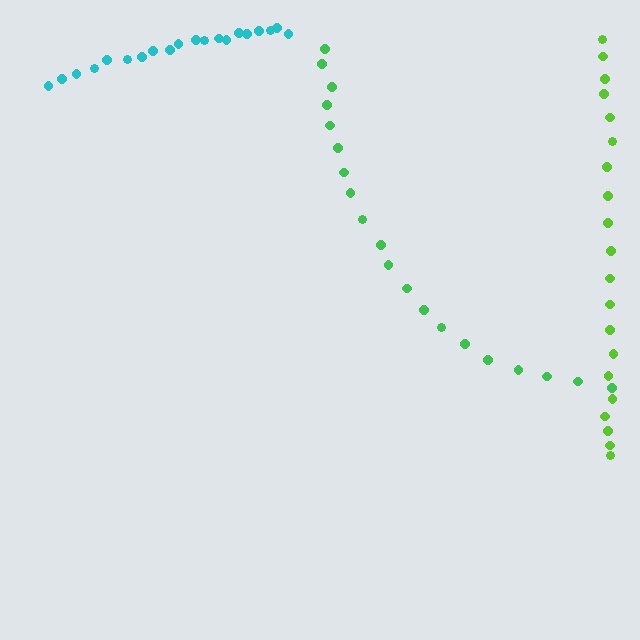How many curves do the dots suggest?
There are 3 distinct paths.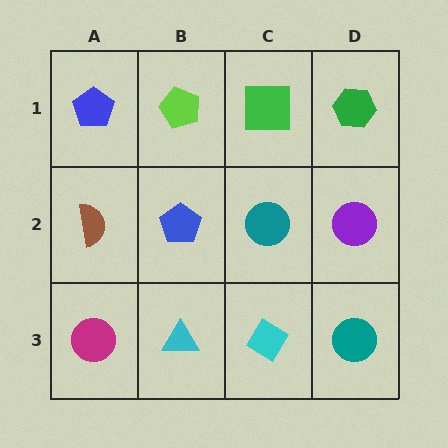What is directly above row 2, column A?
A blue pentagon.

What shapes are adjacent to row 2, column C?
A green square (row 1, column C), a cyan diamond (row 3, column C), a blue pentagon (row 2, column B), a purple circle (row 2, column D).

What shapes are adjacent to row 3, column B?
A blue pentagon (row 2, column B), a magenta circle (row 3, column A), a cyan diamond (row 3, column C).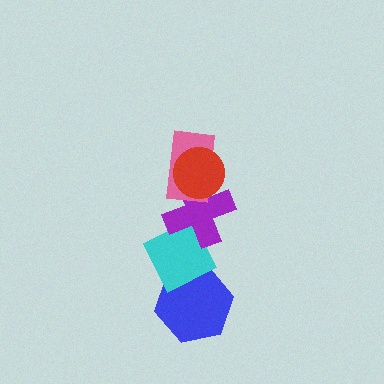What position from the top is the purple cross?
The purple cross is 3rd from the top.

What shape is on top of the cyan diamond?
The purple cross is on top of the cyan diamond.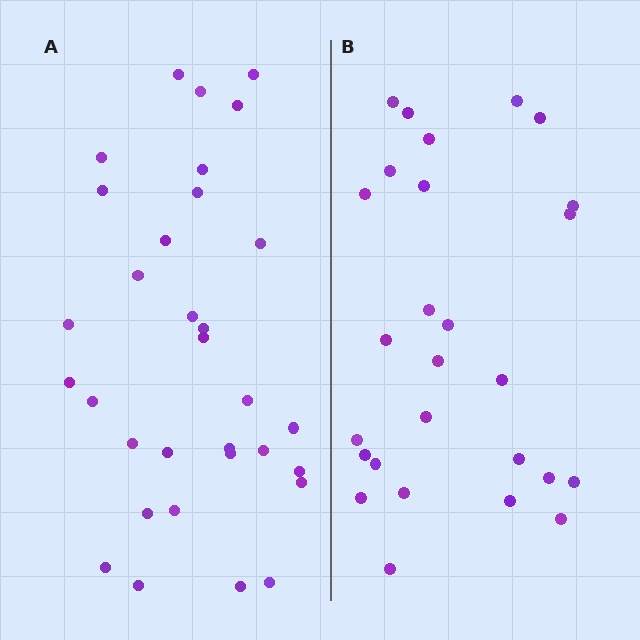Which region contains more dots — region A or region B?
Region A (the left region) has more dots.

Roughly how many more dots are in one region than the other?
Region A has about 5 more dots than region B.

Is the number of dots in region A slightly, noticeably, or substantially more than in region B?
Region A has only slightly more — the two regions are fairly close. The ratio is roughly 1.2 to 1.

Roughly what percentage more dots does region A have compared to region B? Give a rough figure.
About 20% more.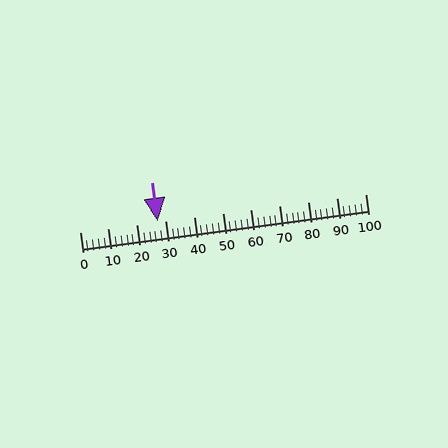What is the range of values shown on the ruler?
The ruler shows values from 0 to 100.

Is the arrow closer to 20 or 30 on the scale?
The arrow is closer to 30.